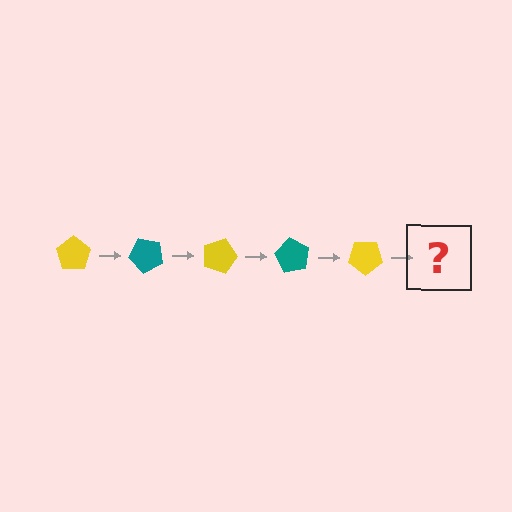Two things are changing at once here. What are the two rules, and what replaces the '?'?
The two rules are that it rotates 45 degrees each step and the color cycles through yellow and teal. The '?' should be a teal pentagon, rotated 225 degrees from the start.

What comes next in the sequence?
The next element should be a teal pentagon, rotated 225 degrees from the start.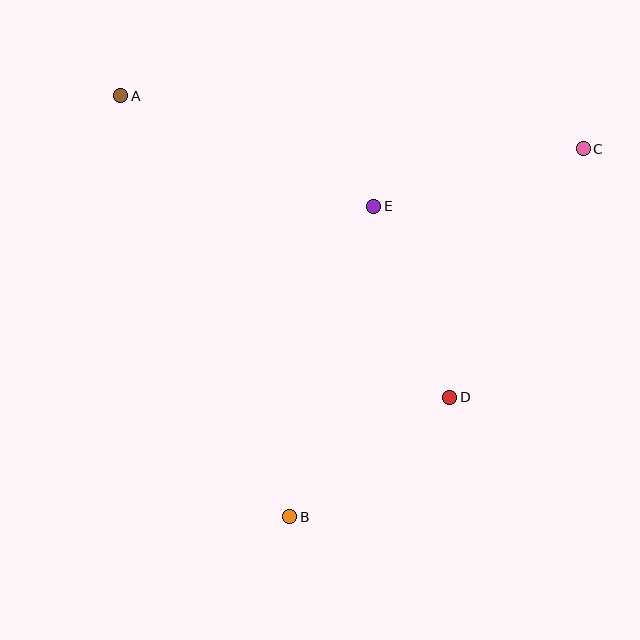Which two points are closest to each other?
Points B and D are closest to each other.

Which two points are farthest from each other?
Points B and C are farthest from each other.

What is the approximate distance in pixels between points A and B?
The distance between A and B is approximately 454 pixels.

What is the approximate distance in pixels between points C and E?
The distance between C and E is approximately 217 pixels.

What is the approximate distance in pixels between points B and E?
The distance between B and E is approximately 322 pixels.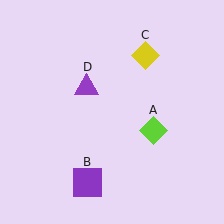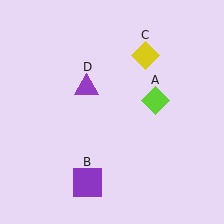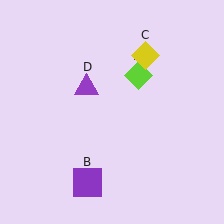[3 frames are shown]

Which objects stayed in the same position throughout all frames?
Purple square (object B) and yellow diamond (object C) and purple triangle (object D) remained stationary.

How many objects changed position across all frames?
1 object changed position: lime diamond (object A).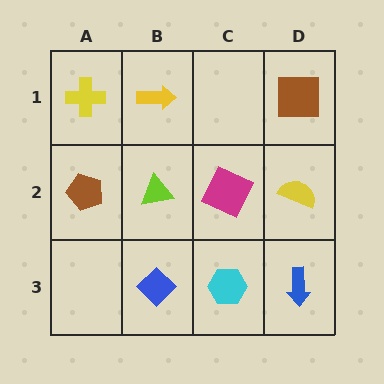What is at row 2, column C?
A magenta square.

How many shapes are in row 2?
4 shapes.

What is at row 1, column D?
A brown square.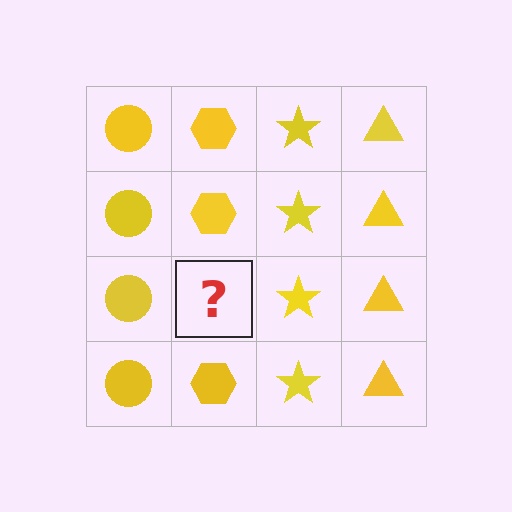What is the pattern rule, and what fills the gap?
The rule is that each column has a consistent shape. The gap should be filled with a yellow hexagon.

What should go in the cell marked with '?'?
The missing cell should contain a yellow hexagon.